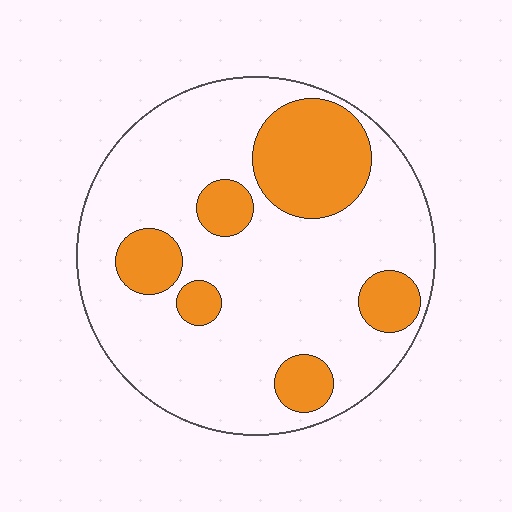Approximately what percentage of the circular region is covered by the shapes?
Approximately 25%.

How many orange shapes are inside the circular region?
6.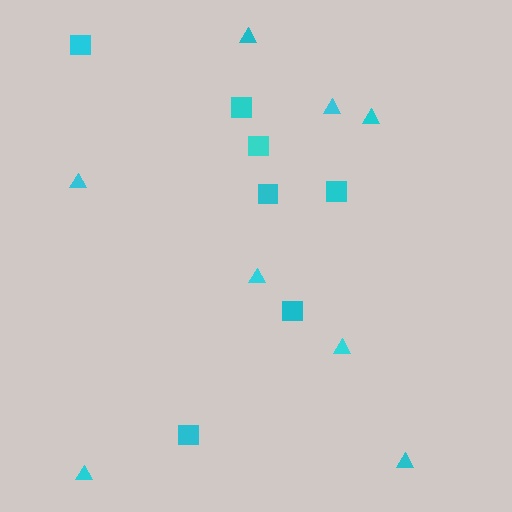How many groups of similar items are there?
There are 2 groups: one group of squares (7) and one group of triangles (8).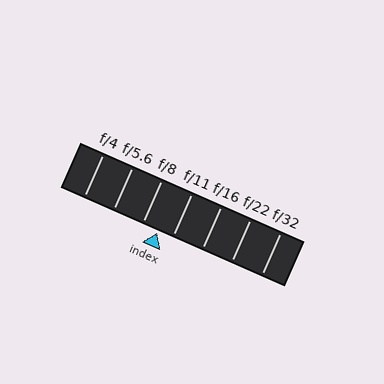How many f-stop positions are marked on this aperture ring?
There are 7 f-stop positions marked.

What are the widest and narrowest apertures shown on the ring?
The widest aperture shown is f/4 and the narrowest is f/32.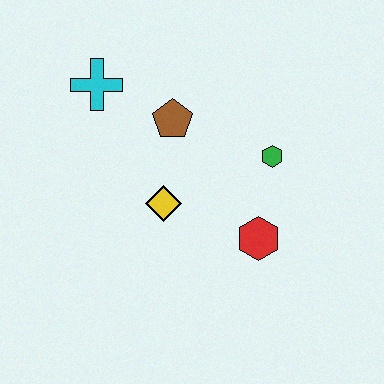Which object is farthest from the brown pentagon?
The red hexagon is farthest from the brown pentagon.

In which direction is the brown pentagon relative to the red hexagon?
The brown pentagon is above the red hexagon.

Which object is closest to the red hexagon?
The green hexagon is closest to the red hexagon.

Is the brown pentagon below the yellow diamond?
No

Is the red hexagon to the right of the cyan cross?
Yes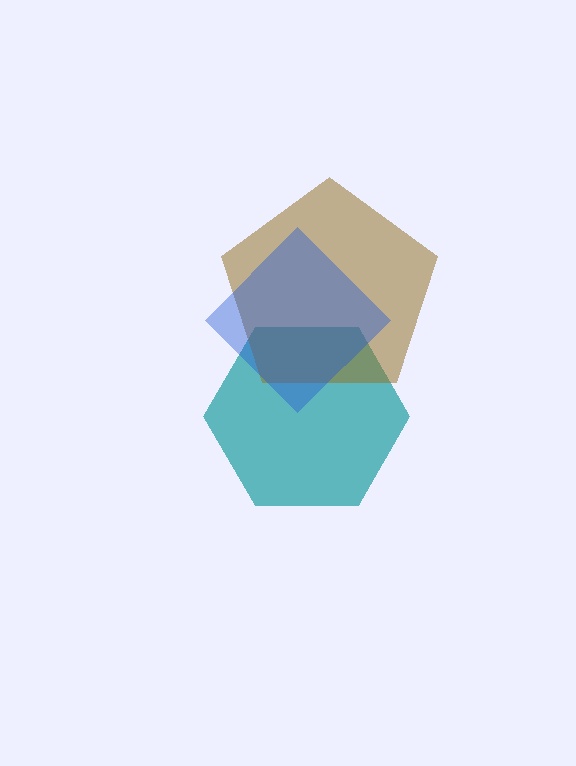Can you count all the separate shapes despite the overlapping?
Yes, there are 3 separate shapes.